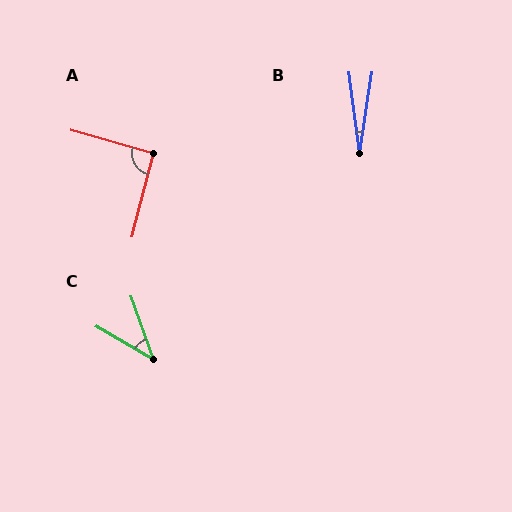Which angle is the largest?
A, at approximately 92 degrees.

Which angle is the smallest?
B, at approximately 16 degrees.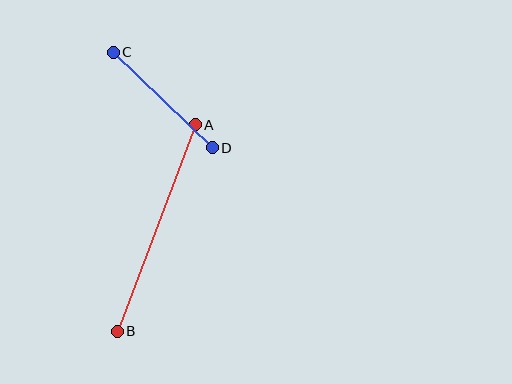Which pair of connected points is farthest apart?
Points A and B are farthest apart.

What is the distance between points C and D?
The distance is approximately 138 pixels.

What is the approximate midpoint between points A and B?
The midpoint is at approximately (156, 228) pixels.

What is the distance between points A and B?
The distance is approximately 221 pixels.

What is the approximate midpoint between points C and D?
The midpoint is at approximately (163, 100) pixels.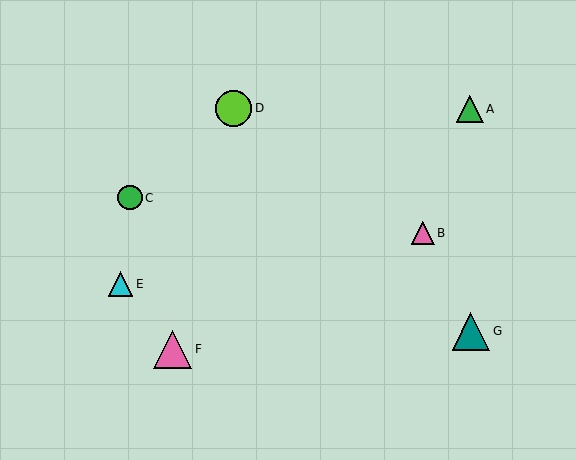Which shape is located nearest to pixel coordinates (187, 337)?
The pink triangle (labeled F) at (173, 349) is nearest to that location.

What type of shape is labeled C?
Shape C is a green circle.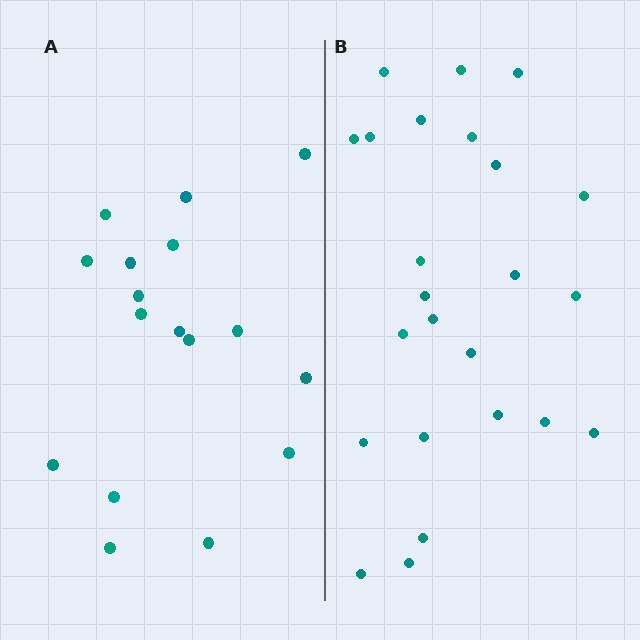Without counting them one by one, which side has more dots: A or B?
Region B (the right region) has more dots.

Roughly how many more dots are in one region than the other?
Region B has roughly 8 or so more dots than region A.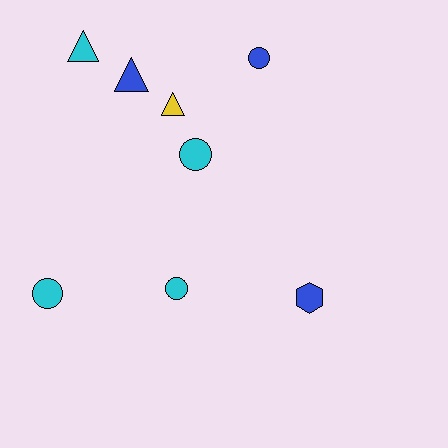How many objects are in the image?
There are 8 objects.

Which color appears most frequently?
Cyan, with 4 objects.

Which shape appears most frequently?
Circle, with 4 objects.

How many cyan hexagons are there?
There are no cyan hexagons.